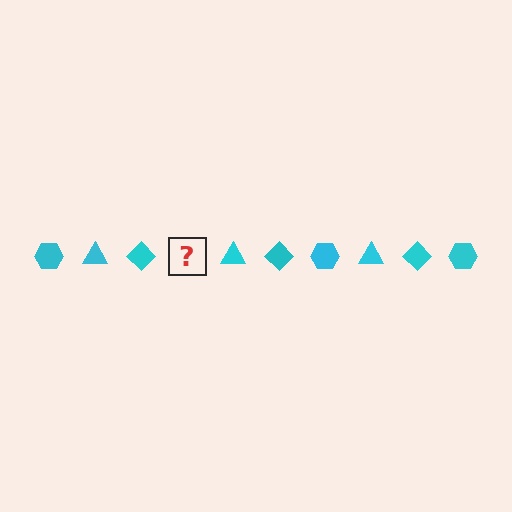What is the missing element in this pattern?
The missing element is a cyan hexagon.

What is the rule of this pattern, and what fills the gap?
The rule is that the pattern cycles through hexagon, triangle, diamond shapes in cyan. The gap should be filled with a cyan hexagon.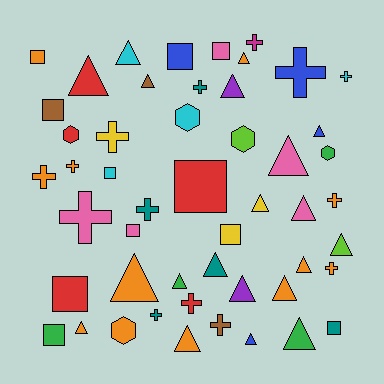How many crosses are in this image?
There are 14 crosses.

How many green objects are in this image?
There are 4 green objects.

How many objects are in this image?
There are 50 objects.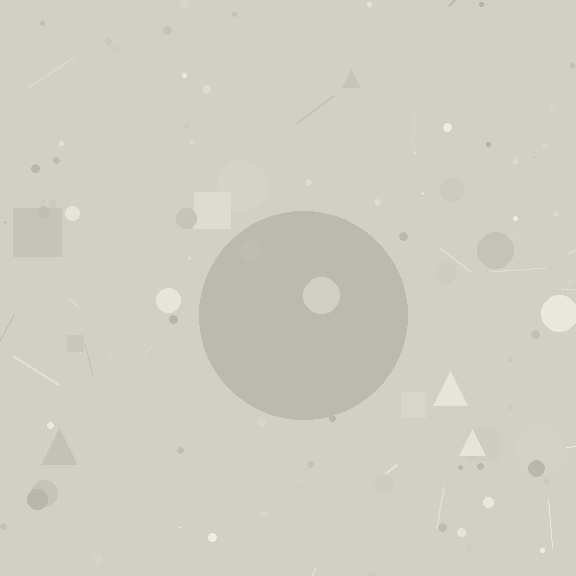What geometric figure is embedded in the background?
A circle is embedded in the background.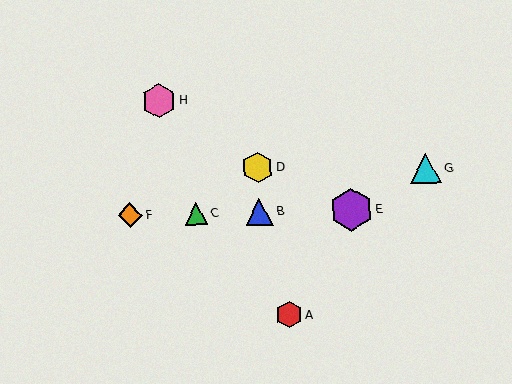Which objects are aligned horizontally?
Objects B, C, E, F are aligned horizontally.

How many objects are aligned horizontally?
4 objects (B, C, E, F) are aligned horizontally.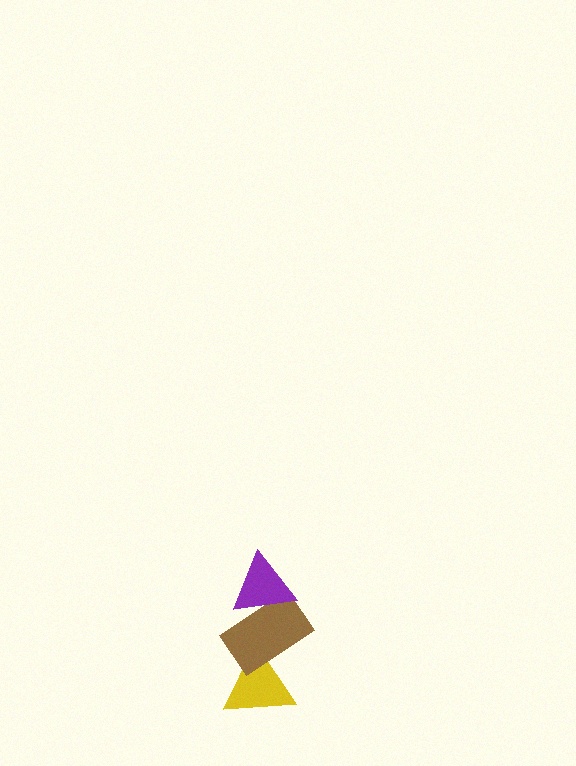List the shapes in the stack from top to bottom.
From top to bottom: the purple triangle, the brown rectangle, the yellow triangle.